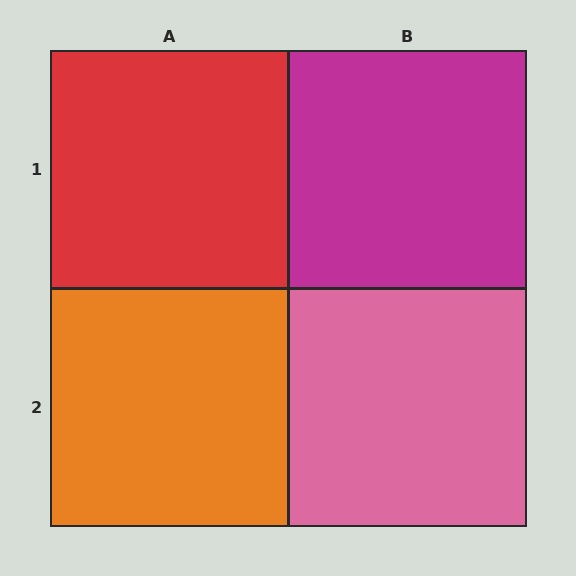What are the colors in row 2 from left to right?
Orange, pink.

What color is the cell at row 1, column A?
Red.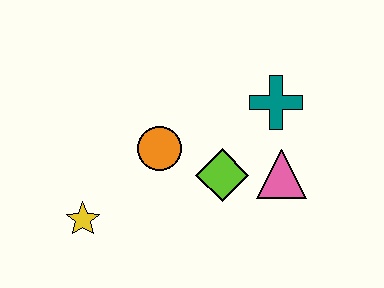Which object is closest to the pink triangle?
The lime diamond is closest to the pink triangle.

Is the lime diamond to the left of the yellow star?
No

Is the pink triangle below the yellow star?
No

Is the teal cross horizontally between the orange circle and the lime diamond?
No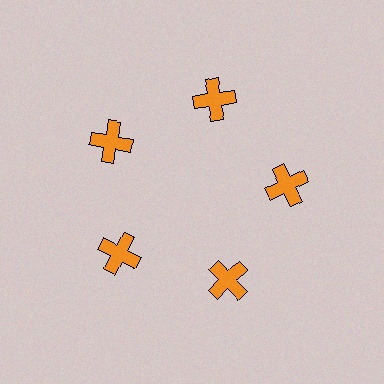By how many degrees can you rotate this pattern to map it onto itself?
The pattern maps onto itself every 72 degrees of rotation.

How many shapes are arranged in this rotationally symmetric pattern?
There are 5 shapes, arranged in 5 groups of 1.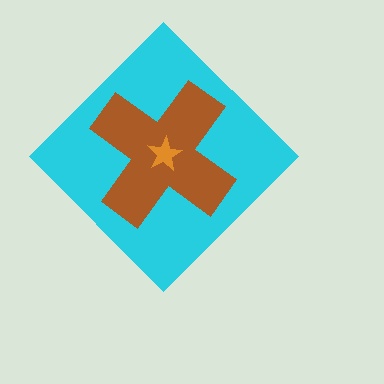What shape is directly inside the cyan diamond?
The brown cross.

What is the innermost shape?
The orange star.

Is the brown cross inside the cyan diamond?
Yes.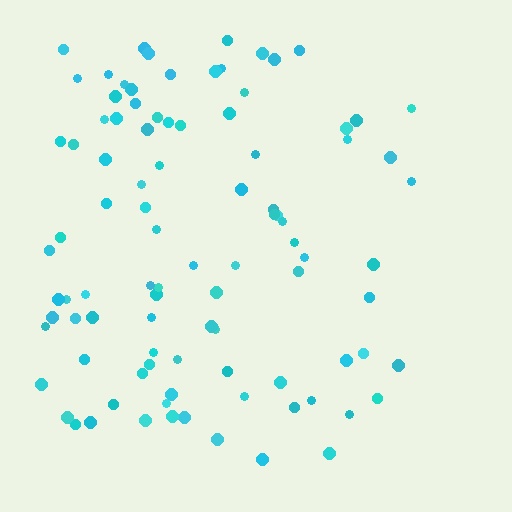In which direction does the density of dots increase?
From right to left, with the left side densest.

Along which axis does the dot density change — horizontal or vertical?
Horizontal.